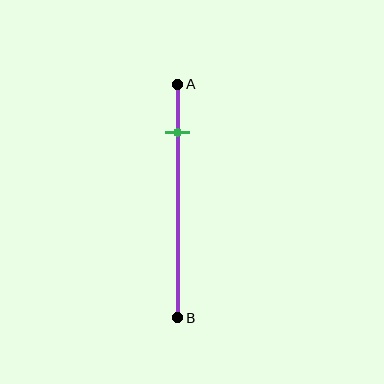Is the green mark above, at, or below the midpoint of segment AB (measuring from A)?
The green mark is above the midpoint of segment AB.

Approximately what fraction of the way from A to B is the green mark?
The green mark is approximately 20% of the way from A to B.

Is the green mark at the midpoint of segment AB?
No, the mark is at about 20% from A, not at the 50% midpoint.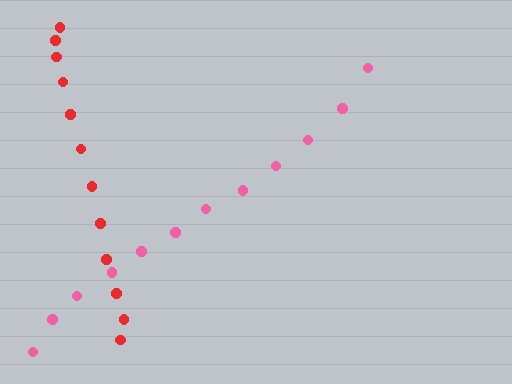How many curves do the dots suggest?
There are 2 distinct paths.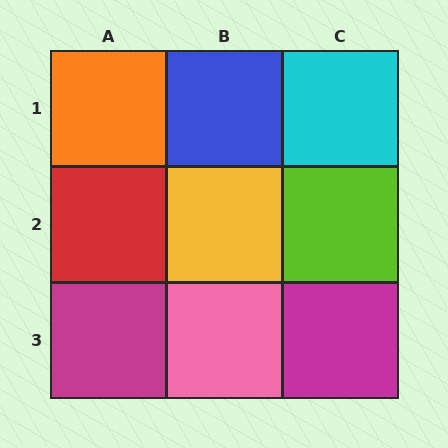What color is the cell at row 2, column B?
Yellow.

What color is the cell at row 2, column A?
Red.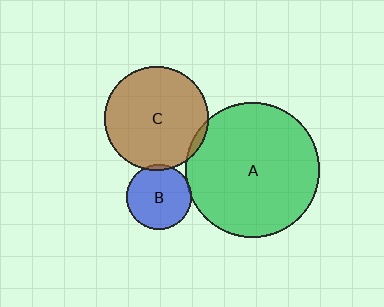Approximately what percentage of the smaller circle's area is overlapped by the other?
Approximately 5%.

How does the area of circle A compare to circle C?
Approximately 1.7 times.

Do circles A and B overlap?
Yes.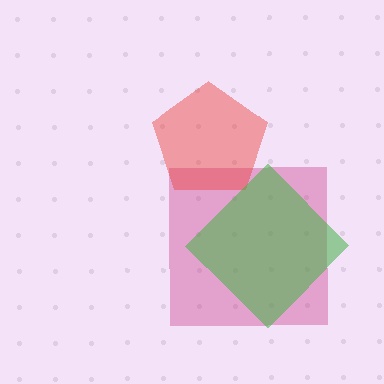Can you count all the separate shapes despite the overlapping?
Yes, there are 3 separate shapes.